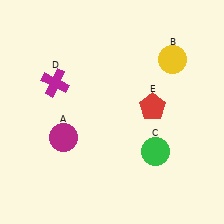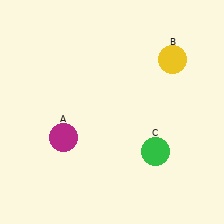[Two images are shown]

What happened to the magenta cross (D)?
The magenta cross (D) was removed in Image 2. It was in the top-left area of Image 1.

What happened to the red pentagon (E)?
The red pentagon (E) was removed in Image 2. It was in the top-right area of Image 1.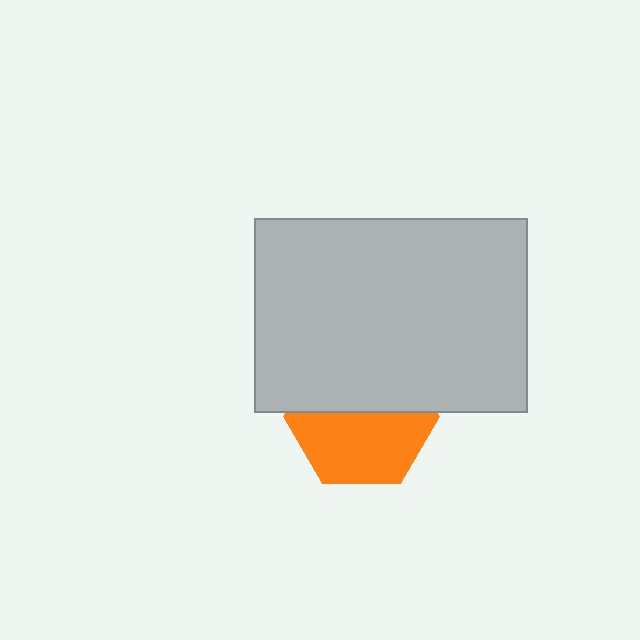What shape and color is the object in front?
The object in front is a light gray rectangle.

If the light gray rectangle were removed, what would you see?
You would see the complete orange hexagon.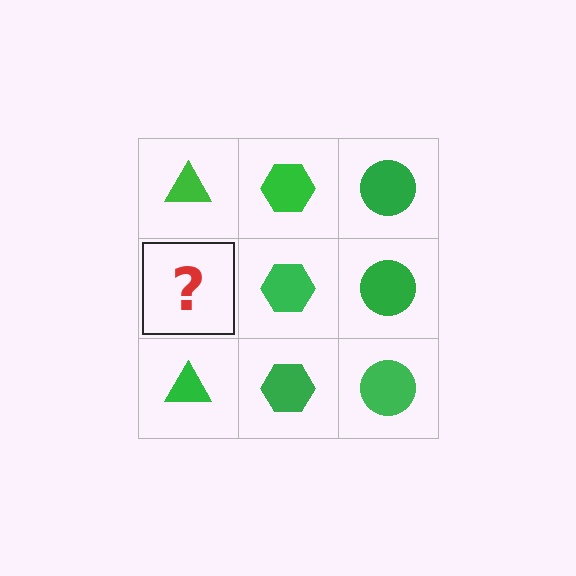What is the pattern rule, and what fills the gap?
The rule is that each column has a consistent shape. The gap should be filled with a green triangle.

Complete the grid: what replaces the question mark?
The question mark should be replaced with a green triangle.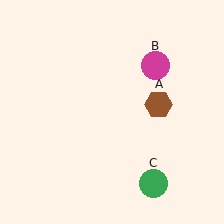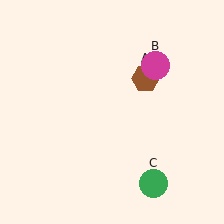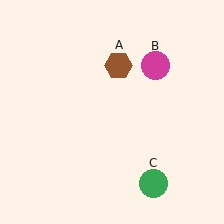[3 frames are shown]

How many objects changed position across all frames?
1 object changed position: brown hexagon (object A).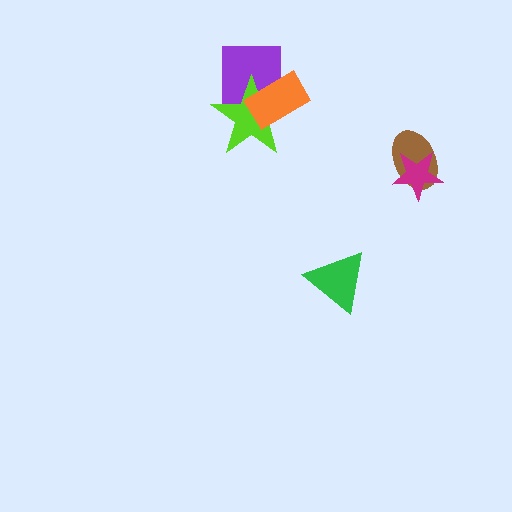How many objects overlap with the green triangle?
0 objects overlap with the green triangle.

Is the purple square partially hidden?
Yes, it is partially covered by another shape.